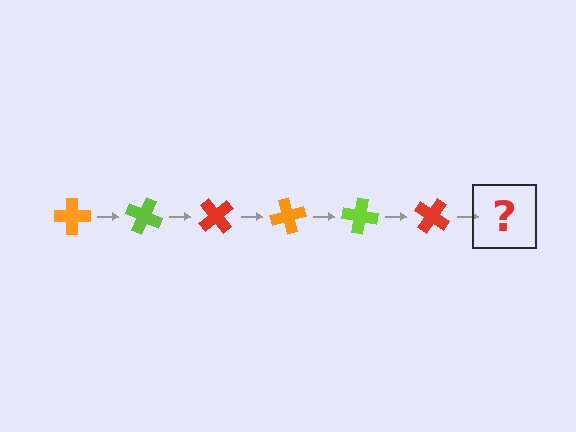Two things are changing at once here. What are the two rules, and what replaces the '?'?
The two rules are that it rotates 25 degrees each step and the color cycles through orange, lime, and red. The '?' should be an orange cross, rotated 150 degrees from the start.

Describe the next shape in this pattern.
It should be an orange cross, rotated 150 degrees from the start.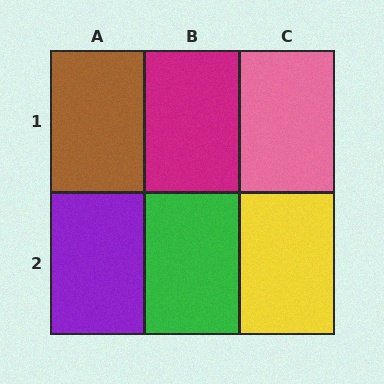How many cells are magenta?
1 cell is magenta.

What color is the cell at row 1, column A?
Brown.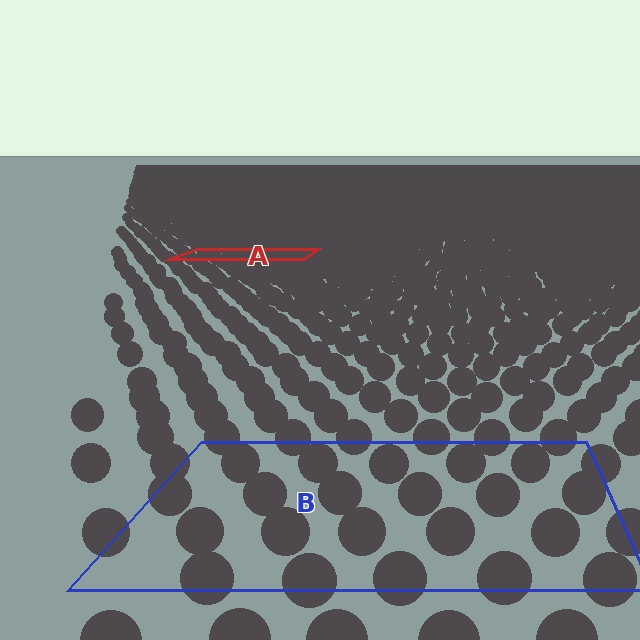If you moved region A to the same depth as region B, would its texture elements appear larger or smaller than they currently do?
They would appear larger. At a closer depth, the same texture elements are projected at a bigger on-screen size.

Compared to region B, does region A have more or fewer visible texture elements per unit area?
Region A has more texture elements per unit area — they are packed more densely because it is farther away.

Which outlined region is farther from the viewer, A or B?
Region A is farther from the viewer — the texture elements inside it appear smaller and more densely packed.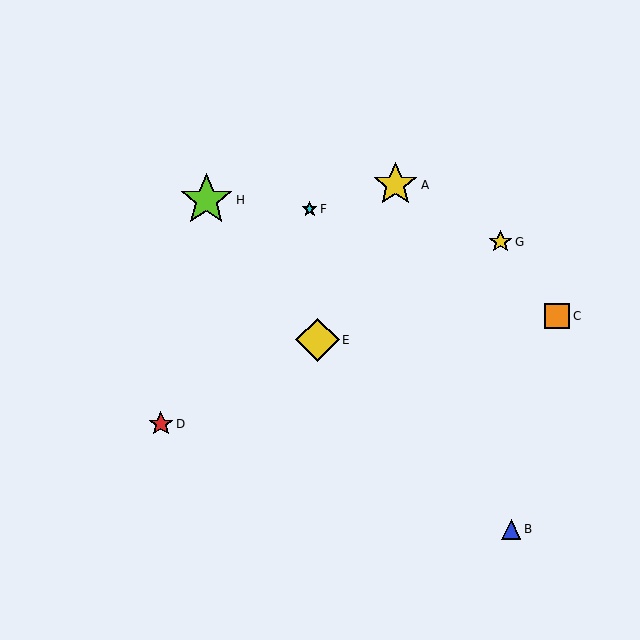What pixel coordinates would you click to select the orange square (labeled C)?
Click at (557, 316) to select the orange square C.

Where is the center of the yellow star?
The center of the yellow star is at (395, 185).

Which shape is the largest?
The lime star (labeled H) is the largest.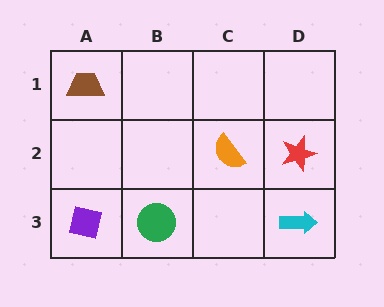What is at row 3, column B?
A green circle.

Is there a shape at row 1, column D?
No, that cell is empty.